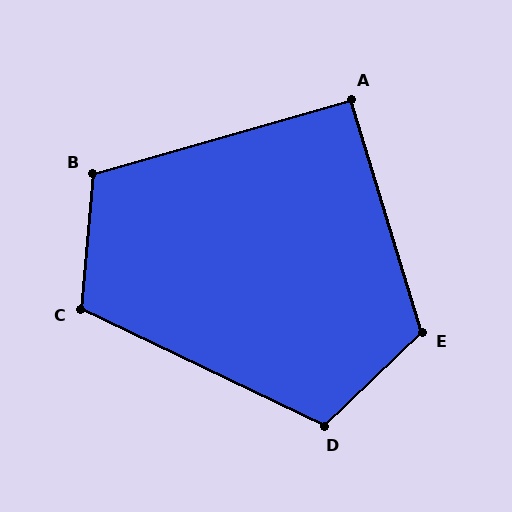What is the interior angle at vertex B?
Approximately 111 degrees (obtuse).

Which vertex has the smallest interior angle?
A, at approximately 91 degrees.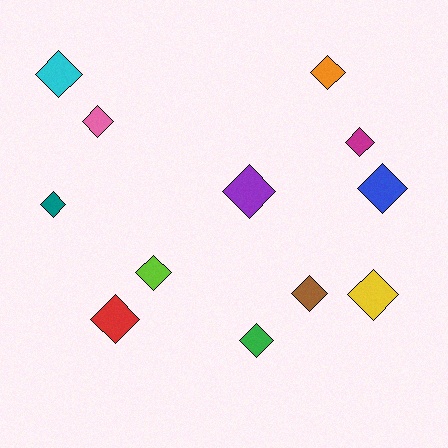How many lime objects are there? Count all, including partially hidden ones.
There is 1 lime object.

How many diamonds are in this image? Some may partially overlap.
There are 12 diamonds.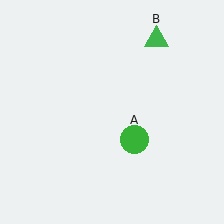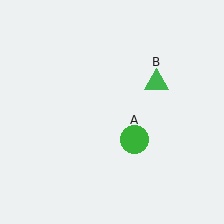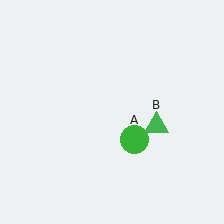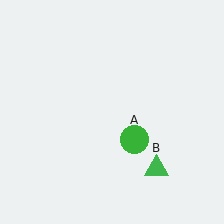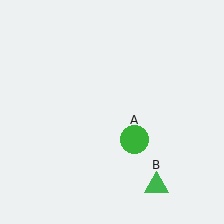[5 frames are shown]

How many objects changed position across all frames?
1 object changed position: green triangle (object B).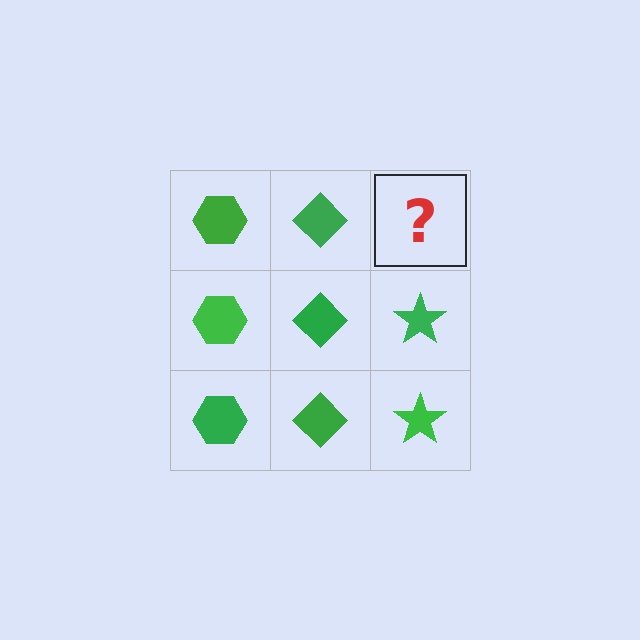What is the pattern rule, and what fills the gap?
The rule is that each column has a consistent shape. The gap should be filled with a green star.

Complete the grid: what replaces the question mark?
The question mark should be replaced with a green star.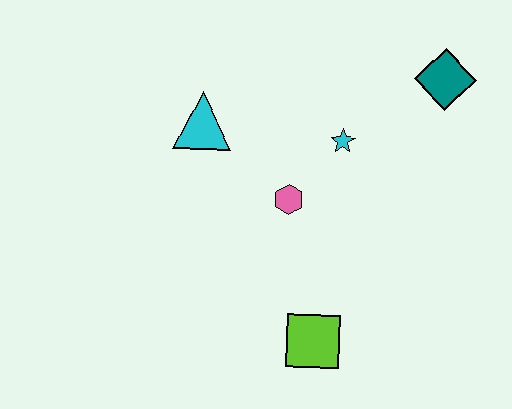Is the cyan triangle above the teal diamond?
No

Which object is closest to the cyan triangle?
The pink hexagon is closest to the cyan triangle.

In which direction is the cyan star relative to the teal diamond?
The cyan star is to the left of the teal diamond.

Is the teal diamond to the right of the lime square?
Yes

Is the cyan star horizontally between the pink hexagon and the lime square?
No